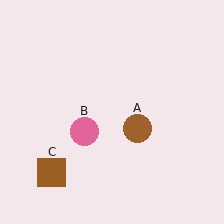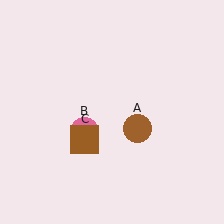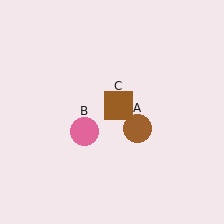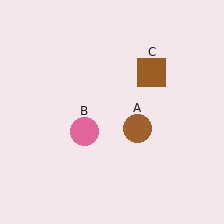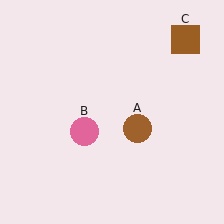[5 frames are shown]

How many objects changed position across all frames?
1 object changed position: brown square (object C).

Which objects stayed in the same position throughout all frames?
Brown circle (object A) and pink circle (object B) remained stationary.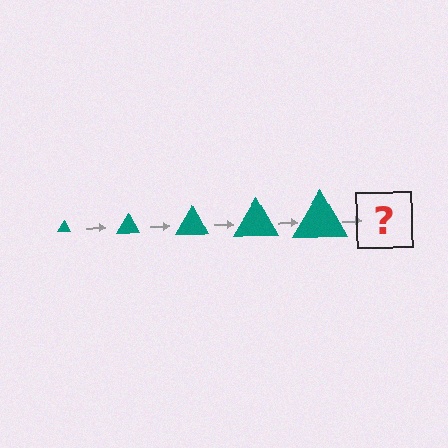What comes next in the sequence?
The next element should be a teal triangle, larger than the previous one.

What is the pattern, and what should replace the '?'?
The pattern is that the triangle gets progressively larger each step. The '?' should be a teal triangle, larger than the previous one.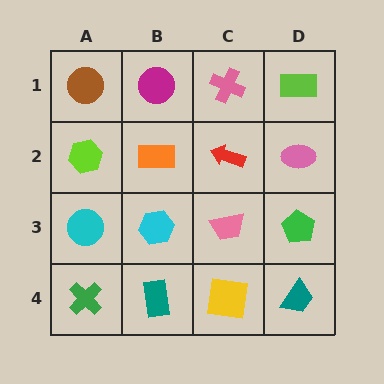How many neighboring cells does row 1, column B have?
3.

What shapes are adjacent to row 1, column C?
A red arrow (row 2, column C), a magenta circle (row 1, column B), a lime rectangle (row 1, column D).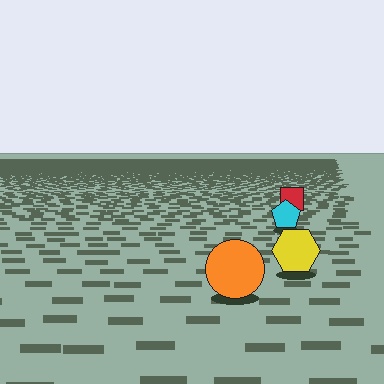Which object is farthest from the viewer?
The red square is farthest from the viewer. It appears smaller and the ground texture around it is denser.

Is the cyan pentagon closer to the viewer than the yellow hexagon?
No. The yellow hexagon is closer — you can tell from the texture gradient: the ground texture is coarser near it.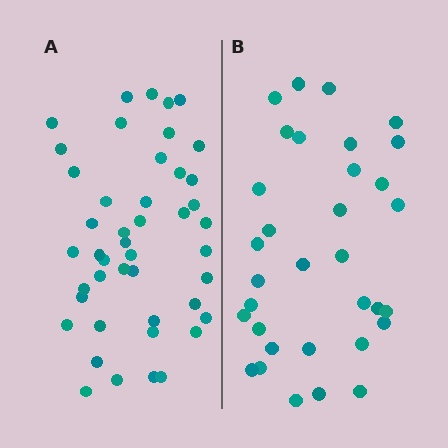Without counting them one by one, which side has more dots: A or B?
Region A (the left region) has more dots.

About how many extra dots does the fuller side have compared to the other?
Region A has roughly 12 or so more dots than region B.